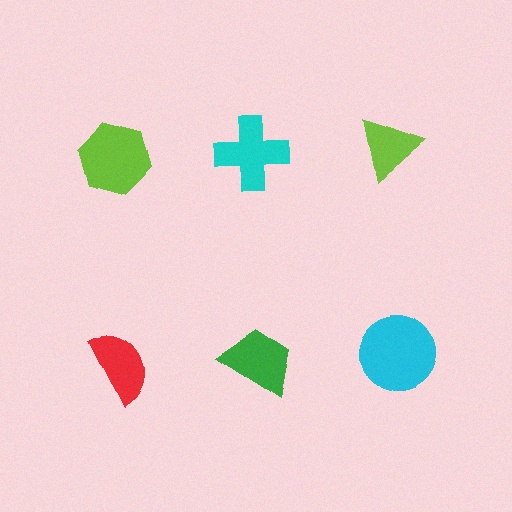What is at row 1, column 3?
A lime triangle.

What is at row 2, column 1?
A red semicircle.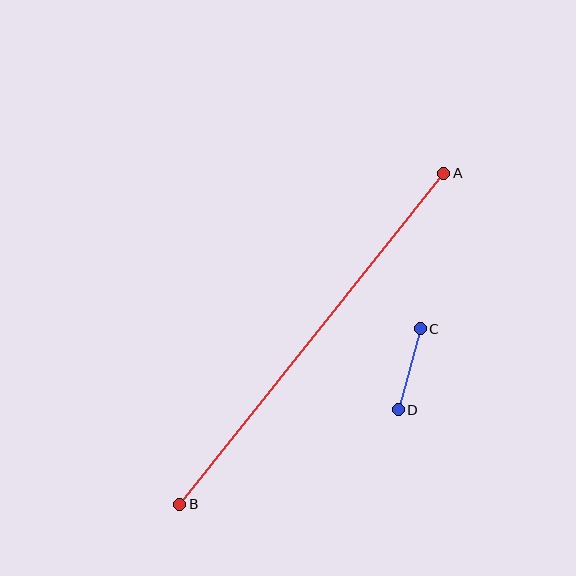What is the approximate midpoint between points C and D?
The midpoint is at approximately (409, 369) pixels.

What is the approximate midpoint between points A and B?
The midpoint is at approximately (312, 339) pixels.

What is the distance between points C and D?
The distance is approximately 84 pixels.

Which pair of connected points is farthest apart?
Points A and B are farthest apart.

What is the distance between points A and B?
The distance is approximately 423 pixels.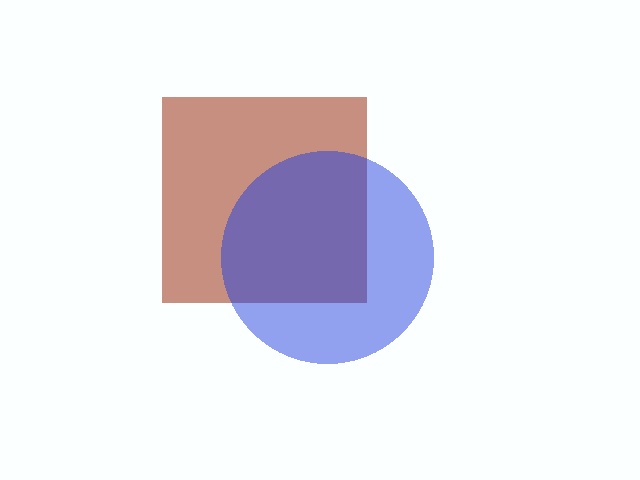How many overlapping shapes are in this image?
There are 2 overlapping shapes in the image.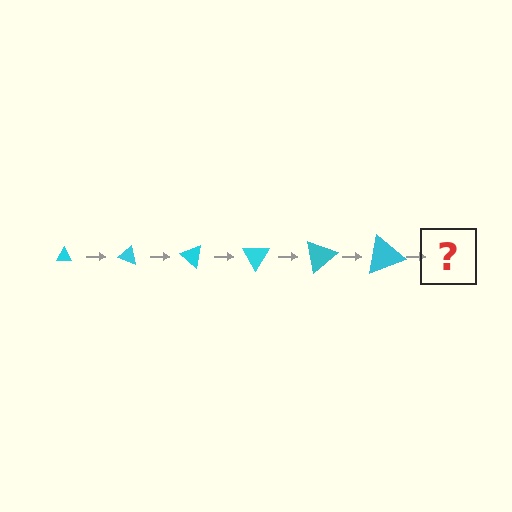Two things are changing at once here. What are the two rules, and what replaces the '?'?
The two rules are that the triangle grows larger each step and it rotates 20 degrees each step. The '?' should be a triangle, larger than the previous one and rotated 120 degrees from the start.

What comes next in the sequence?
The next element should be a triangle, larger than the previous one and rotated 120 degrees from the start.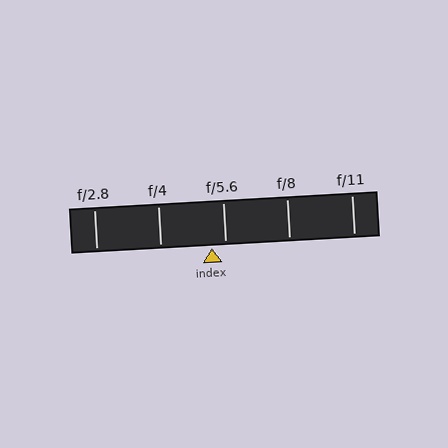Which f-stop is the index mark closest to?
The index mark is closest to f/5.6.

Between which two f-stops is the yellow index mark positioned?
The index mark is between f/4 and f/5.6.